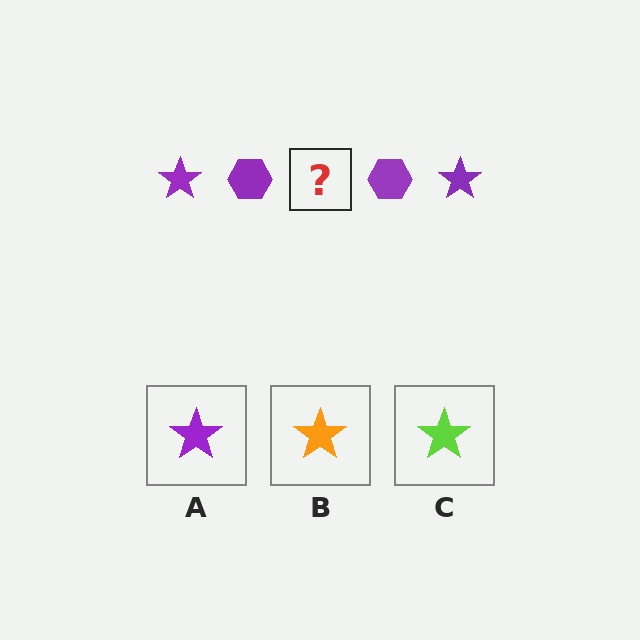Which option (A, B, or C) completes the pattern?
A.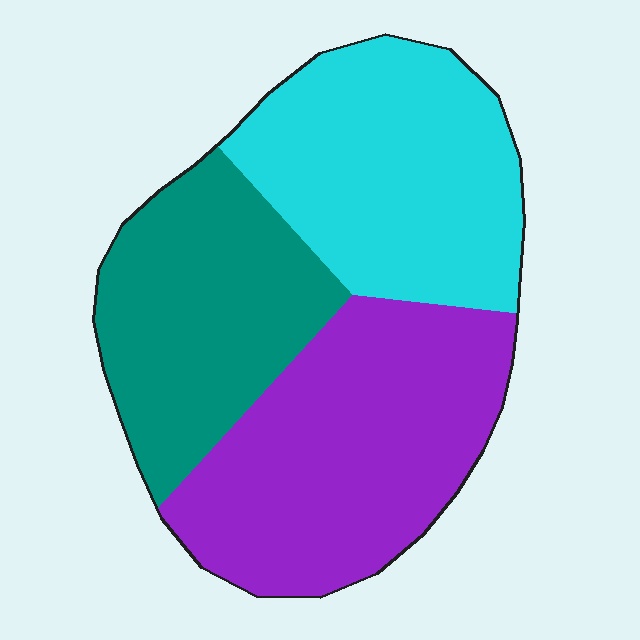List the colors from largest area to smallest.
From largest to smallest: purple, cyan, teal.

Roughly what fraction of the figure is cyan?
Cyan takes up about one third (1/3) of the figure.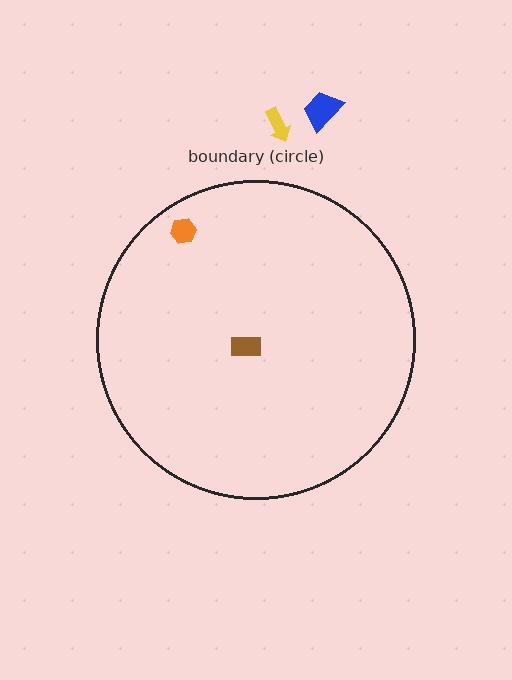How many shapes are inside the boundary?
2 inside, 2 outside.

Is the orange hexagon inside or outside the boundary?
Inside.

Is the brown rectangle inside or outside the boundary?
Inside.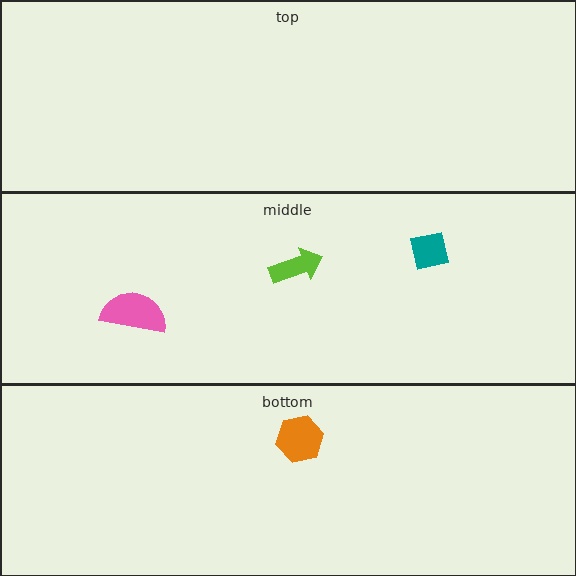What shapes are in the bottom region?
The orange hexagon.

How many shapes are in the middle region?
3.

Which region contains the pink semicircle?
The middle region.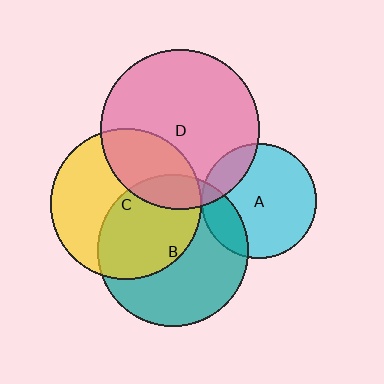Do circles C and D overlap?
Yes.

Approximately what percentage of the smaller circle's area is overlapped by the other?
Approximately 30%.